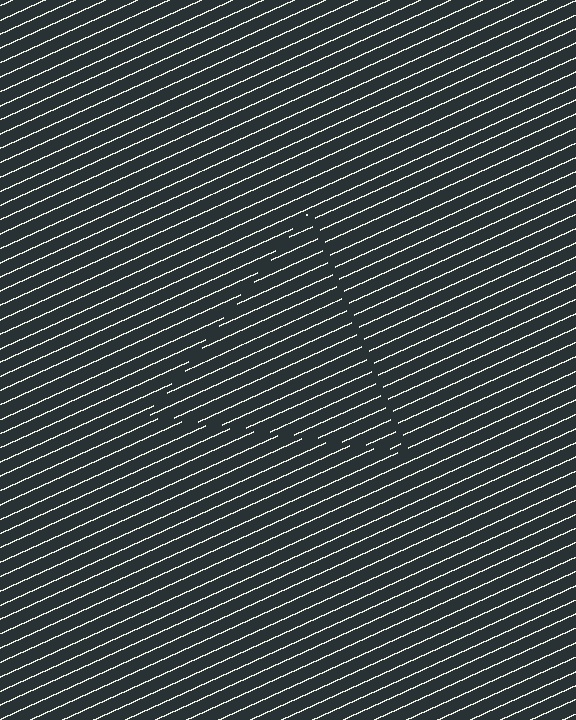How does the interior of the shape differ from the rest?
The interior of the shape contains the same grating, shifted by half a period — the contour is defined by the phase discontinuity where line-ends from the inner and outer gratings abut.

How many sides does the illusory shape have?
3 sides — the line-ends trace a triangle.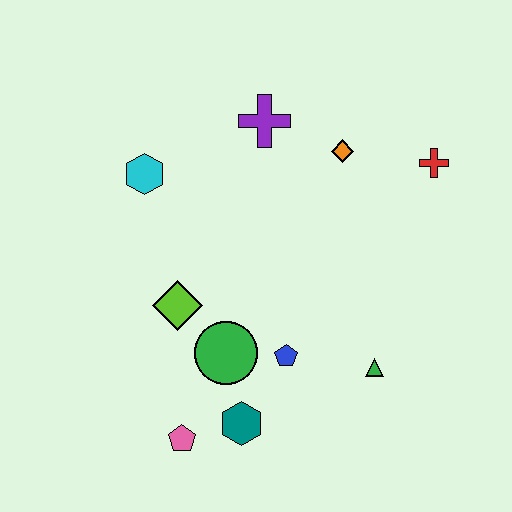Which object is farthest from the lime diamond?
The red cross is farthest from the lime diamond.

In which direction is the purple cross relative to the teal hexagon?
The purple cross is above the teal hexagon.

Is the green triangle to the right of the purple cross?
Yes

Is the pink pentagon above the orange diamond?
No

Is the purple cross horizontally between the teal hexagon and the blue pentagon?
Yes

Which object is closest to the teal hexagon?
The pink pentagon is closest to the teal hexagon.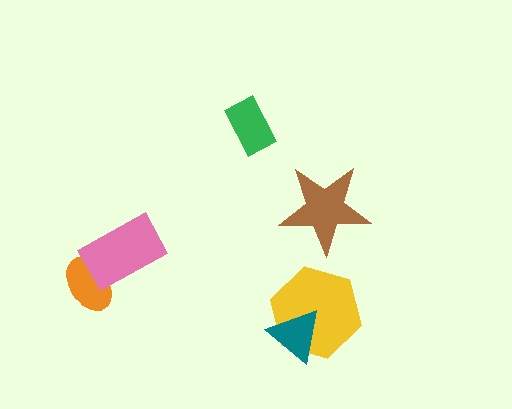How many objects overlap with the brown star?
0 objects overlap with the brown star.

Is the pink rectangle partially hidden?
No, no other shape covers it.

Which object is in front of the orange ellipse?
The pink rectangle is in front of the orange ellipse.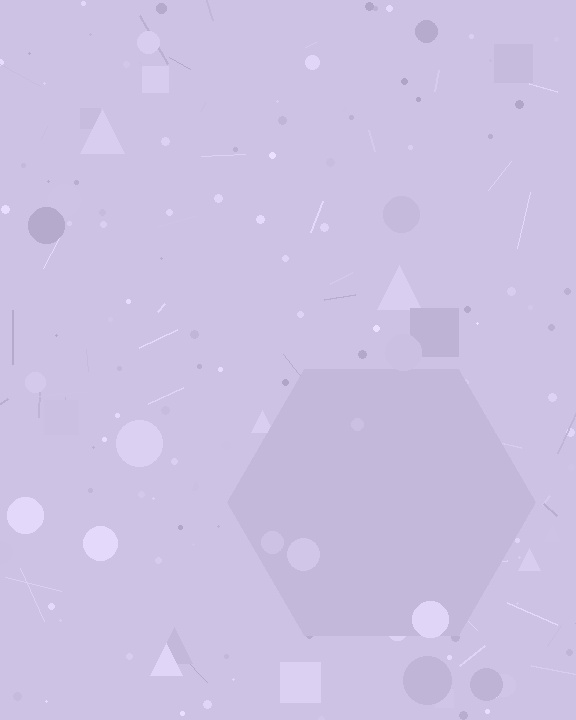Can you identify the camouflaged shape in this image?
The camouflaged shape is a hexagon.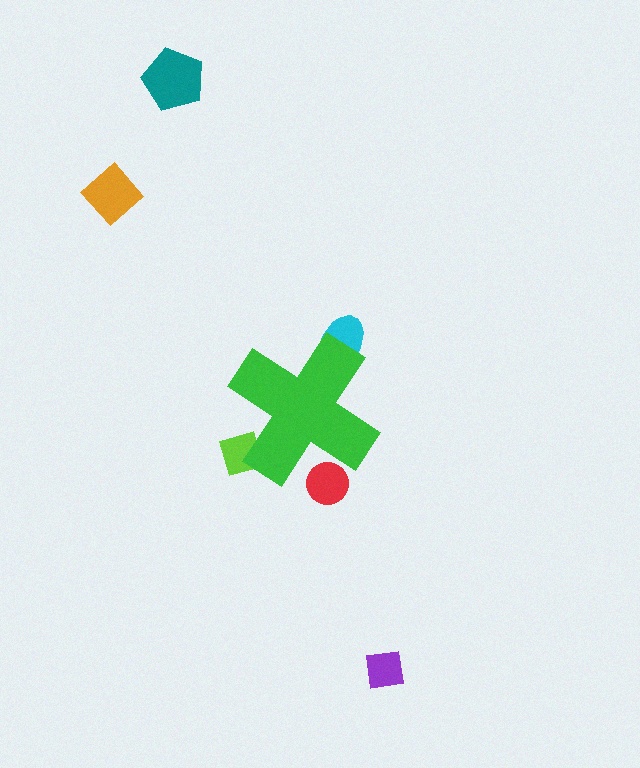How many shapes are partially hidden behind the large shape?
3 shapes are partially hidden.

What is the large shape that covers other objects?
A green cross.